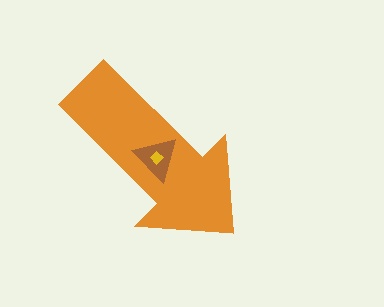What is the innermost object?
The yellow diamond.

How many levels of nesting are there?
3.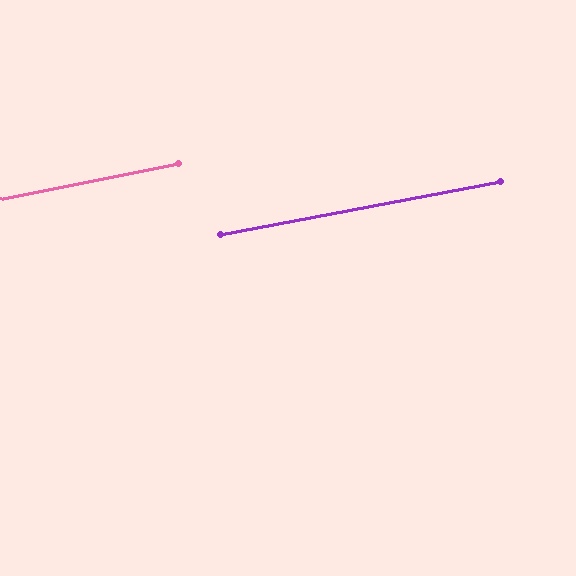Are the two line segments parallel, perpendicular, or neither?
Parallel — their directions differ by only 0.4°.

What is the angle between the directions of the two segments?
Approximately 0 degrees.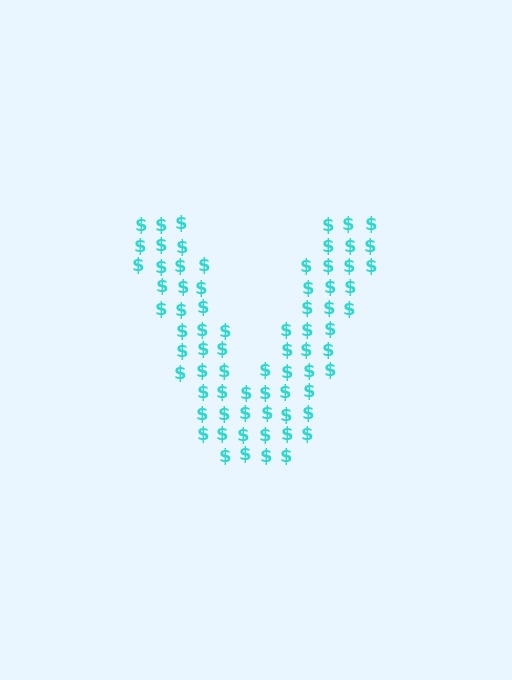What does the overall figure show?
The overall figure shows the letter V.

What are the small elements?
The small elements are dollar signs.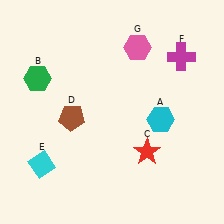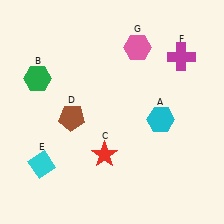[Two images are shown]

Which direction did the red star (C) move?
The red star (C) moved left.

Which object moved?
The red star (C) moved left.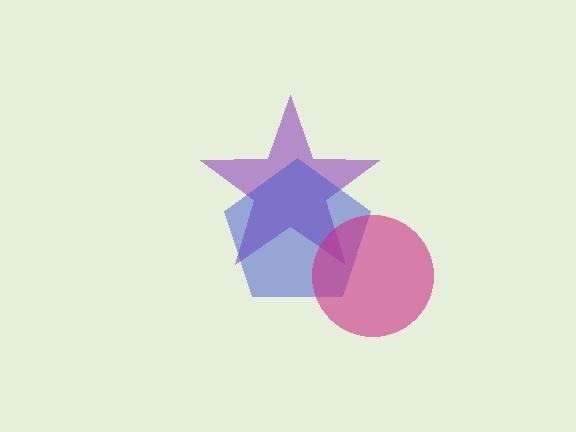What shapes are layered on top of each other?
The layered shapes are: a purple star, a blue pentagon, a magenta circle.